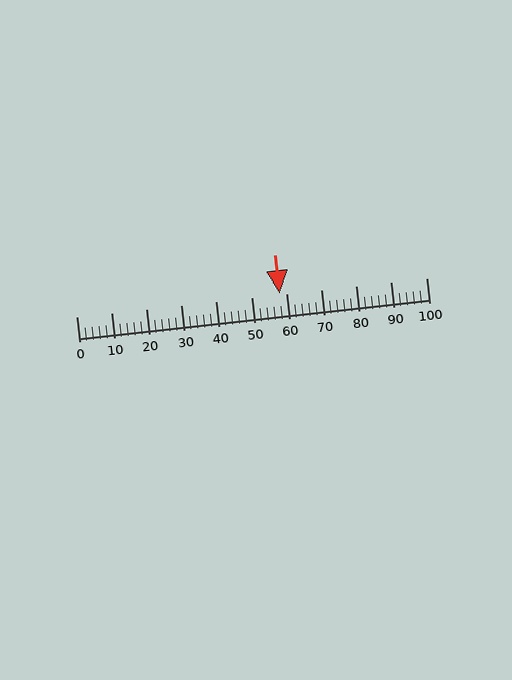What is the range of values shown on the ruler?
The ruler shows values from 0 to 100.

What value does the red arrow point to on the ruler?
The red arrow points to approximately 58.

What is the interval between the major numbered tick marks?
The major tick marks are spaced 10 units apart.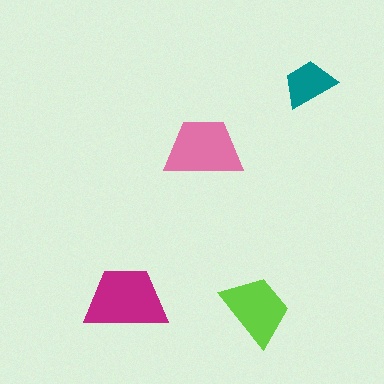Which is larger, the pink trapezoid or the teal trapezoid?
The pink one.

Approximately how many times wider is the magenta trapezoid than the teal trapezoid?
About 1.5 times wider.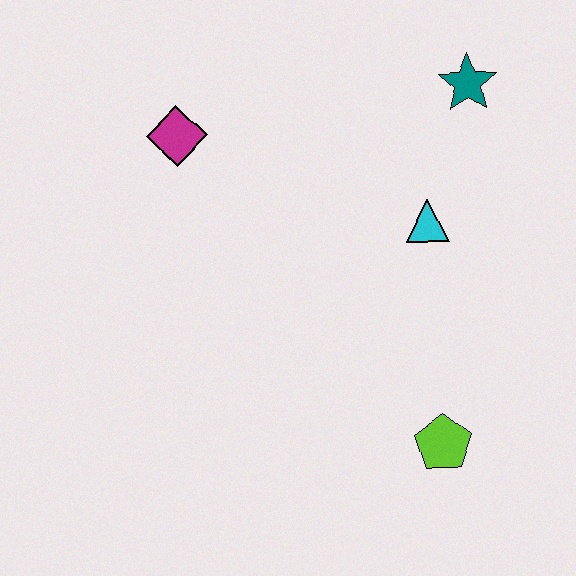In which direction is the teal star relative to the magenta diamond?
The teal star is to the right of the magenta diamond.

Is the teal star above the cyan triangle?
Yes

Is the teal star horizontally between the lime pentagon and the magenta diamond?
No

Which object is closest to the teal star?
The cyan triangle is closest to the teal star.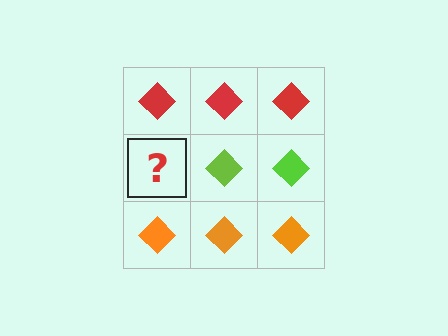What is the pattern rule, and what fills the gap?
The rule is that each row has a consistent color. The gap should be filled with a lime diamond.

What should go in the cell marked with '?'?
The missing cell should contain a lime diamond.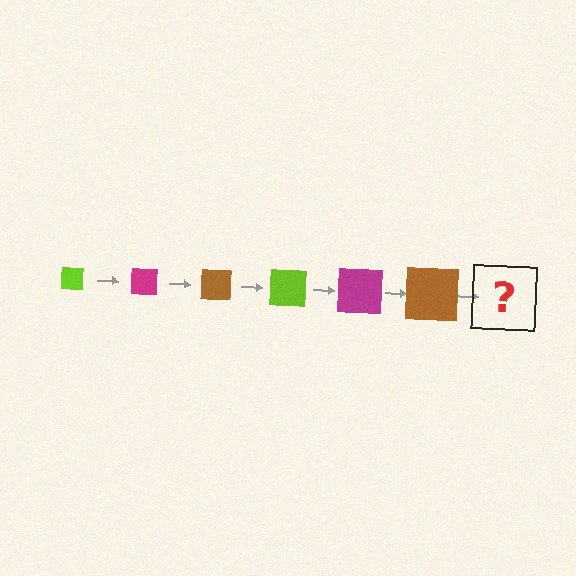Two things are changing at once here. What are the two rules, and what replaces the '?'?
The two rules are that the square grows larger each step and the color cycles through lime, magenta, and brown. The '?' should be a lime square, larger than the previous one.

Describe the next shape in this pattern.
It should be a lime square, larger than the previous one.